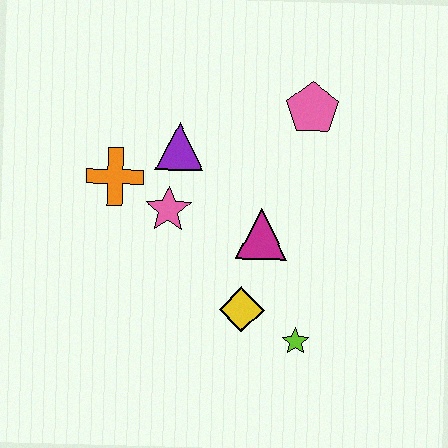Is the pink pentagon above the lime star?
Yes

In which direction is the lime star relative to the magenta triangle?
The lime star is below the magenta triangle.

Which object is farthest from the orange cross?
The lime star is farthest from the orange cross.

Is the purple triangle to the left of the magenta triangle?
Yes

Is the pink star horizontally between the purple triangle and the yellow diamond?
No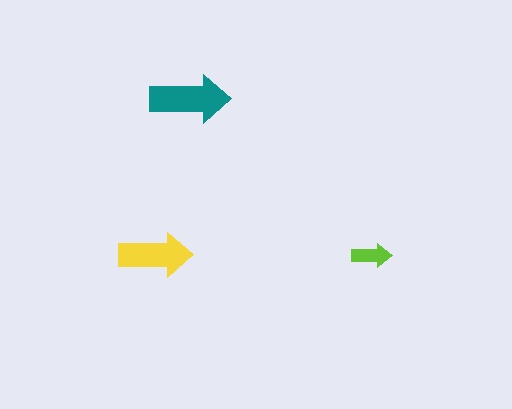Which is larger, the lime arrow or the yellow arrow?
The yellow one.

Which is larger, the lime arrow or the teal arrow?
The teal one.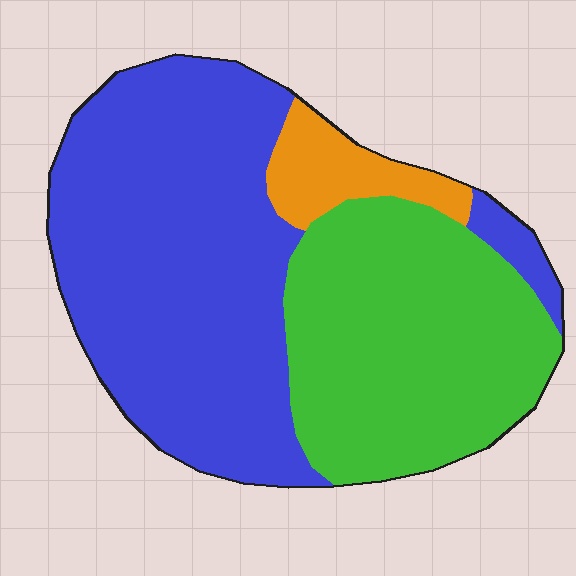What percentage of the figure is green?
Green takes up about three eighths (3/8) of the figure.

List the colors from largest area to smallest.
From largest to smallest: blue, green, orange.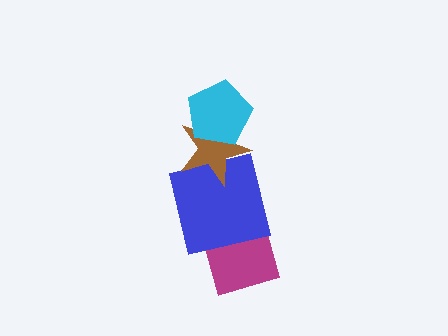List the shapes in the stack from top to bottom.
From top to bottom: the cyan pentagon, the brown star, the blue square, the magenta diamond.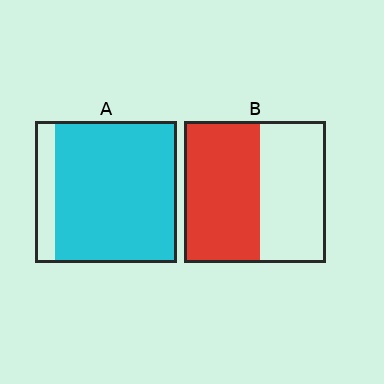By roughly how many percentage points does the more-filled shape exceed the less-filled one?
By roughly 30 percentage points (A over B).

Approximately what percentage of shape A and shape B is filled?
A is approximately 85% and B is approximately 55%.